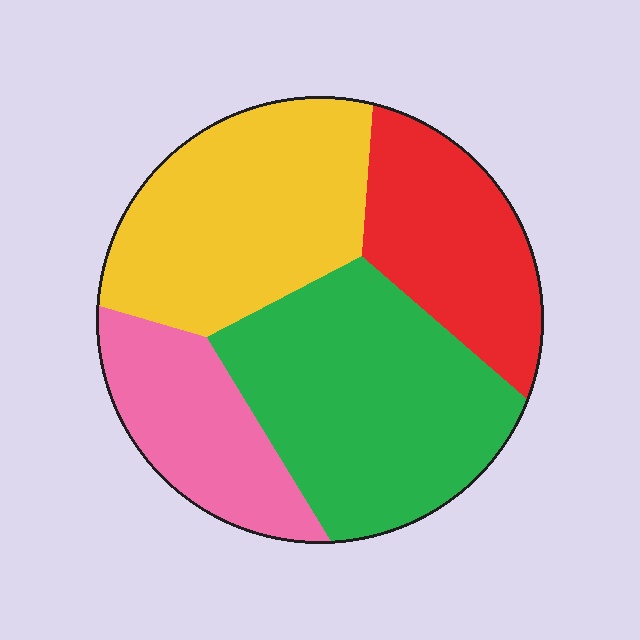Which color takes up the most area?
Green, at roughly 35%.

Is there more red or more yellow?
Yellow.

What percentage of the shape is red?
Red covers about 20% of the shape.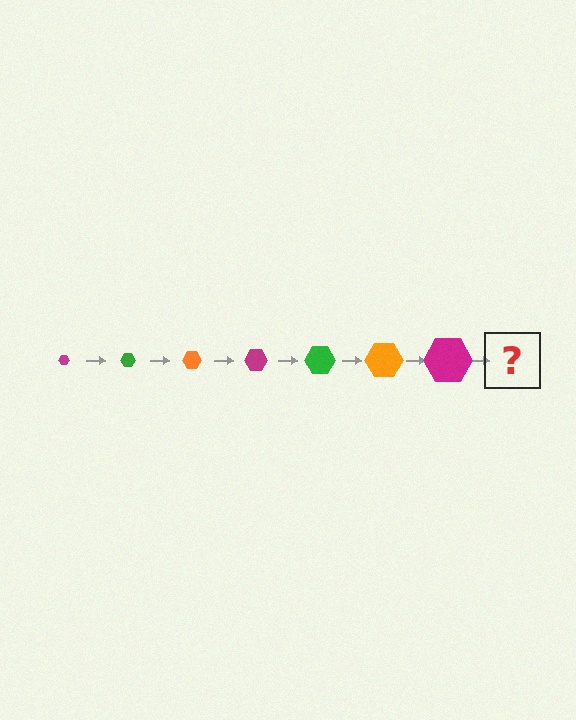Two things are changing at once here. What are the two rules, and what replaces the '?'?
The two rules are that the hexagon grows larger each step and the color cycles through magenta, green, and orange. The '?' should be a green hexagon, larger than the previous one.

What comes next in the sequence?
The next element should be a green hexagon, larger than the previous one.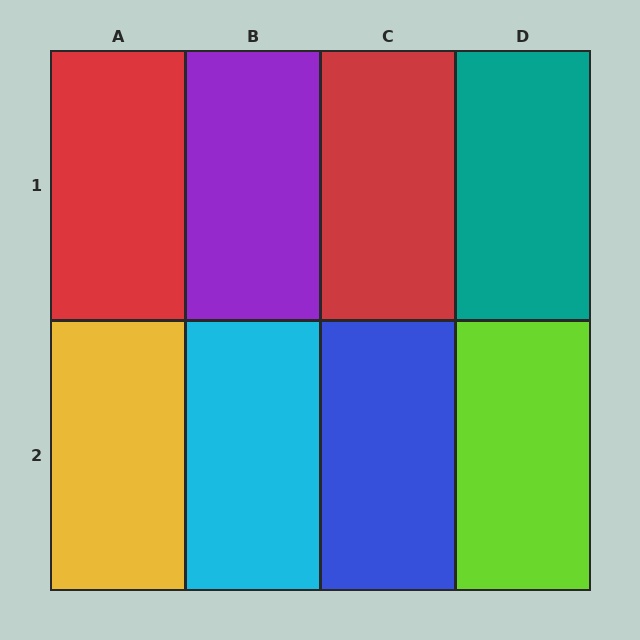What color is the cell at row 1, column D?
Teal.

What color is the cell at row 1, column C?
Red.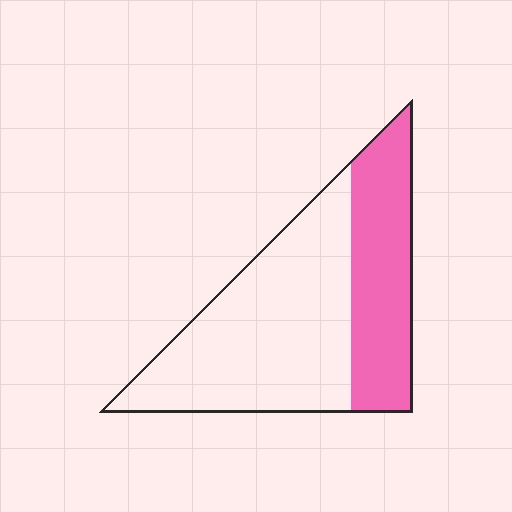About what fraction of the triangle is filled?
About three eighths (3/8).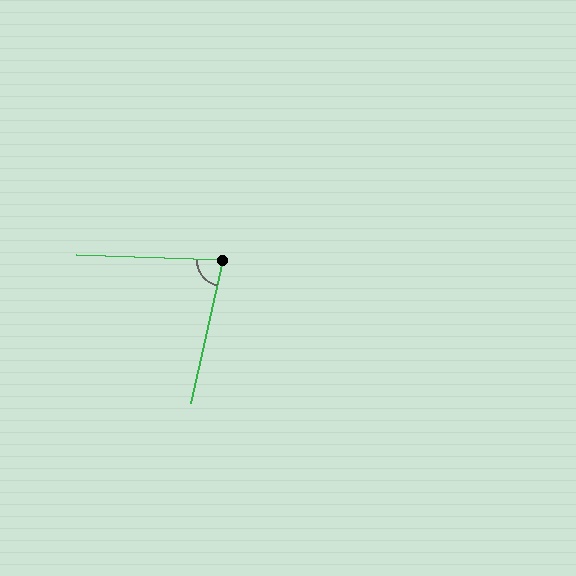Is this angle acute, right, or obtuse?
It is acute.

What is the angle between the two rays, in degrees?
Approximately 79 degrees.